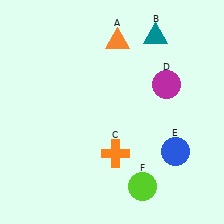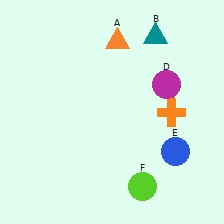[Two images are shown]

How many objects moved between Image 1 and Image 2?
1 object moved between the two images.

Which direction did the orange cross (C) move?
The orange cross (C) moved right.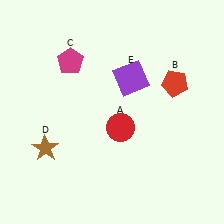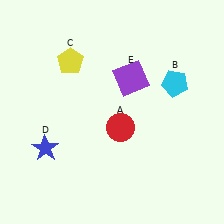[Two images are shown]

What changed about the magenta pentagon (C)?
In Image 1, C is magenta. In Image 2, it changed to yellow.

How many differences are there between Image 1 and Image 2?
There are 3 differences between the two images.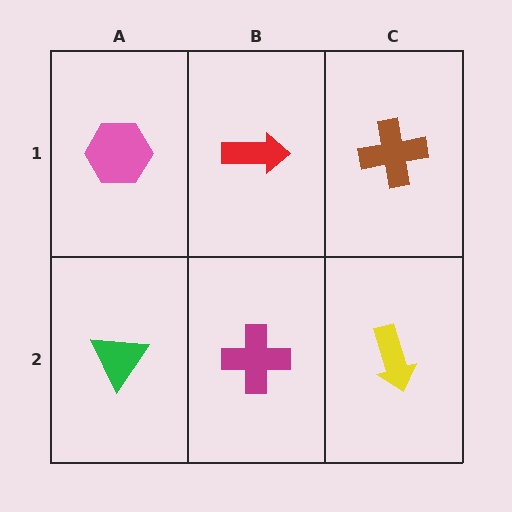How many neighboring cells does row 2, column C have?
2.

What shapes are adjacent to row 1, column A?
A green triangle (row 2, column A), a red arrow (row 1, column B).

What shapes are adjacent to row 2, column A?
A pink hexagon (row 1, column A), a magenta cross (row 2, column B).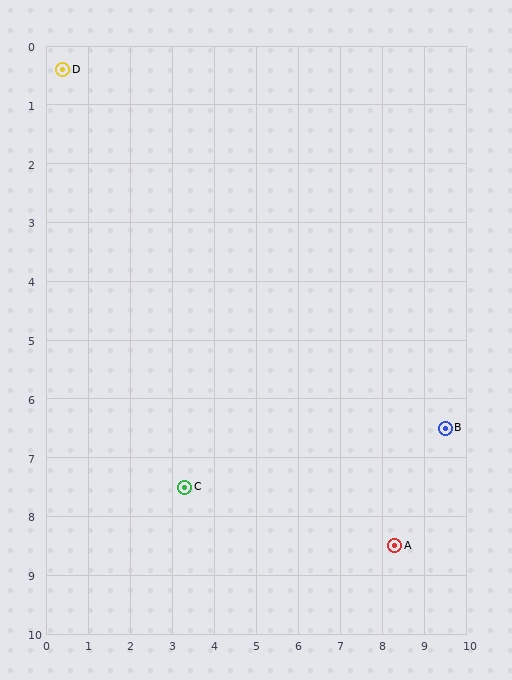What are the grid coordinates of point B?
Point B is at approximately (9.5, 6.5).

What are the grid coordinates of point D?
Point D is at approximately (0.4, 0.4).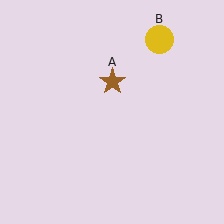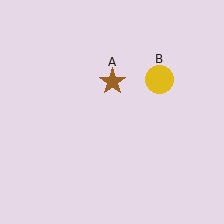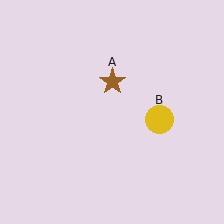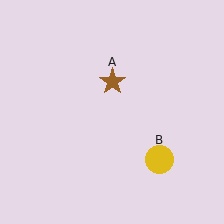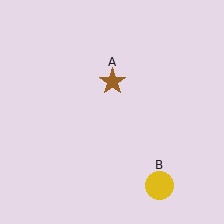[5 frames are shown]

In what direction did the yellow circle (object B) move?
The yellow circle (object B) moved down.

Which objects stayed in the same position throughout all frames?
Brown star (object A) remained stationary.